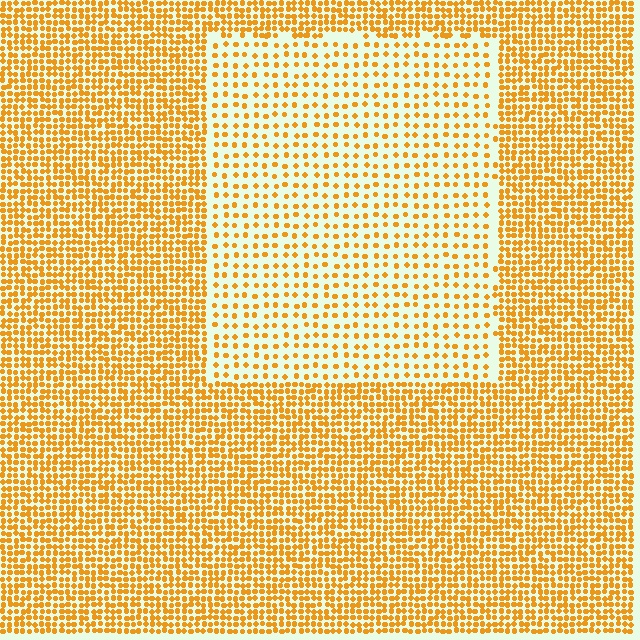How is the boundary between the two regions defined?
The boundary is defined by a change in element density (approximately 2.4x ratio). All elements are the same color, size, and shape.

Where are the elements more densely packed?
The elements are more densely packed outside the rectangle boundary.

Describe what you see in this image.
The image contains small orange elements arranged at two different densities. A rectangle-shaped region is visible where the elements are less densely packed than the surrounding area.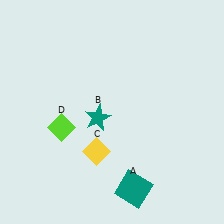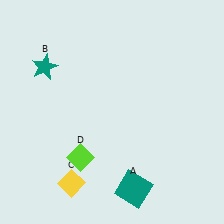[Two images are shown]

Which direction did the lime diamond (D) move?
The lime diamond (D) moved down.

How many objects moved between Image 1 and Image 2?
3 objects moved between the two images.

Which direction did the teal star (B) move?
The teal star (B) moved left.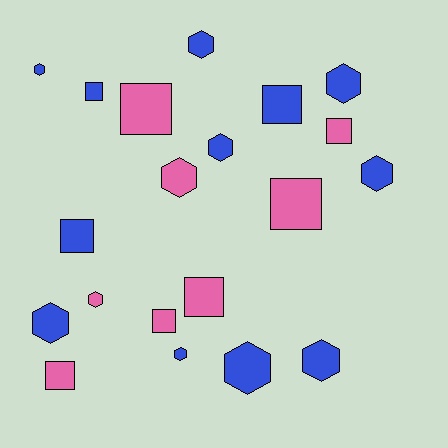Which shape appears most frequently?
Hexagon, with 11 objects.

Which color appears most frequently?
Blue, with 12 objects.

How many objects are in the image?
There are 20 objects.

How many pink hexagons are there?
There are 2 pink hexagons.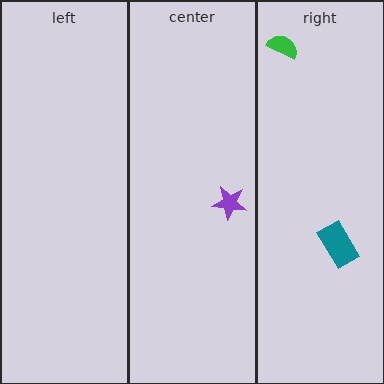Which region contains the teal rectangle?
The right region.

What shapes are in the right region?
The green semicircle, the teal rectangle.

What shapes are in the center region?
The purple star.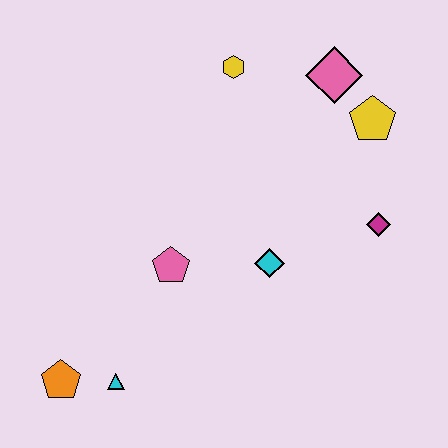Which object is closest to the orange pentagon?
The cyan triangle is closest to the orange pentagon.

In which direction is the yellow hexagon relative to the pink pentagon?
The yellow hexagon is above the pink pentagon.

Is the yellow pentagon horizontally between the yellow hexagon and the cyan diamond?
No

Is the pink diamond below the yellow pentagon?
No